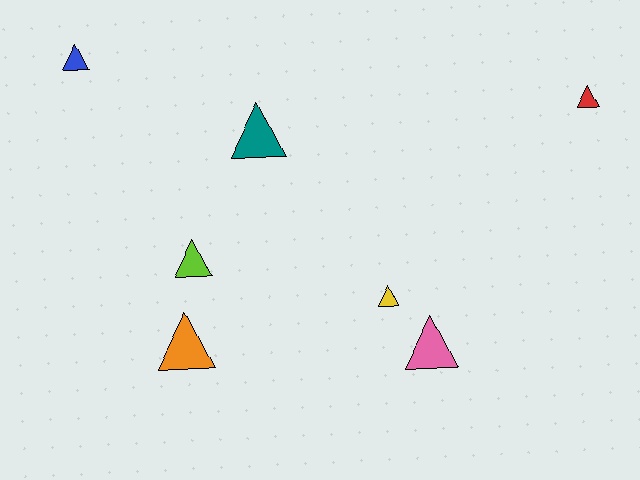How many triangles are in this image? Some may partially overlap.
There are 7 triangles.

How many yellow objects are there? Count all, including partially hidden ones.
There is 1 yellow object.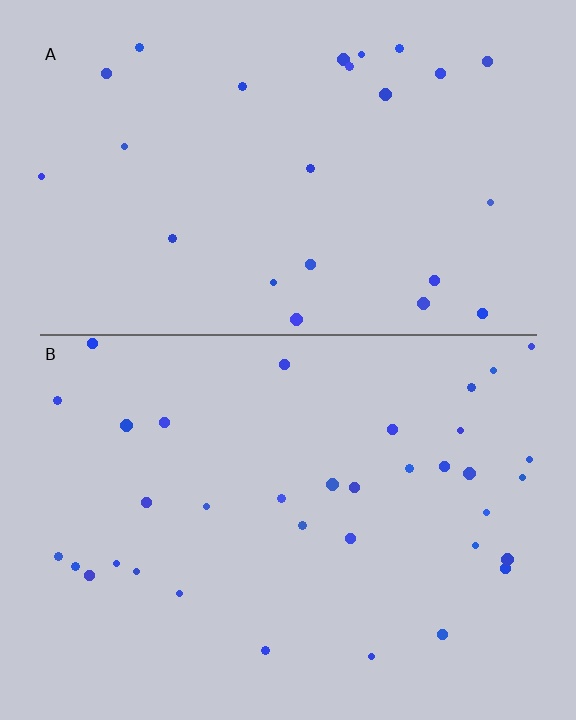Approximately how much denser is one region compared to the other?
Approximately 1.4× — region B over region A.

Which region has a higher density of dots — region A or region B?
B (the bottom).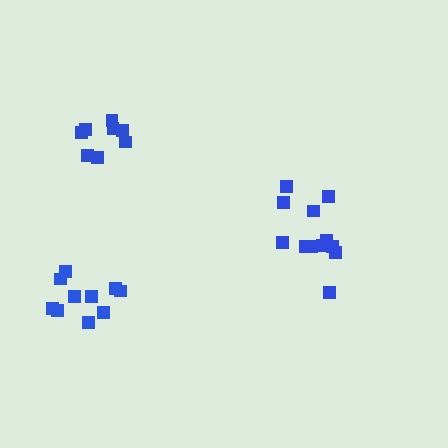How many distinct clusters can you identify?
There are 3 distinct clusters.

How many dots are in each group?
Group 1: 12 dots, Group 2: 10 dots, Group 3: 8 dots (30 total).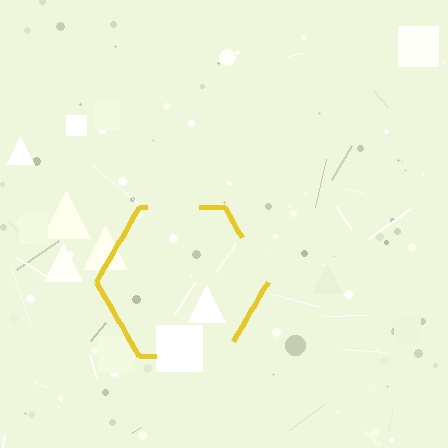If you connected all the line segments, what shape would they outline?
They would outline a hexagon.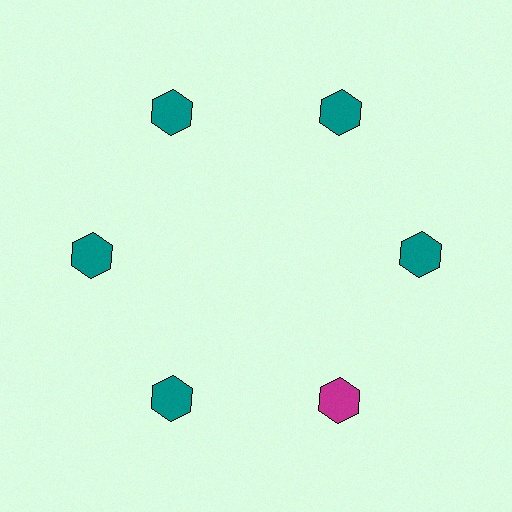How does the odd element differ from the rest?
It has a different color: magenta instead of teal.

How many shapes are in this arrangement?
There are 6 shapes arranged in a ring pattern.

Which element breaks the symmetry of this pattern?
The magenta hexagon at roughly the 5 o'clock position breaks the symmetry. All other shapes are teal hexagons.